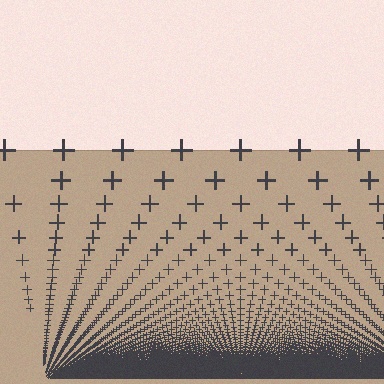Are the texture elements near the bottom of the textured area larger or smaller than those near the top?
Smaller. The gradient is inverted — elements near the bottom are smaller and denser.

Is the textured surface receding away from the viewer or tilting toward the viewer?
The surface appears to tilt toward the viewer. Texture elements get larger and sparser toward the top.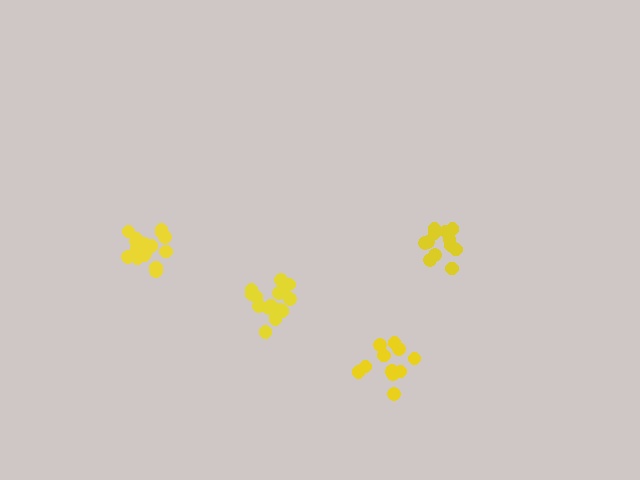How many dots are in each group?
Group 1: 15 dots, Group 2: 12 dots, Group 3: 18 dots, Group 4: 12 dots (57 total).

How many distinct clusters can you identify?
There are 4 distinct clusters.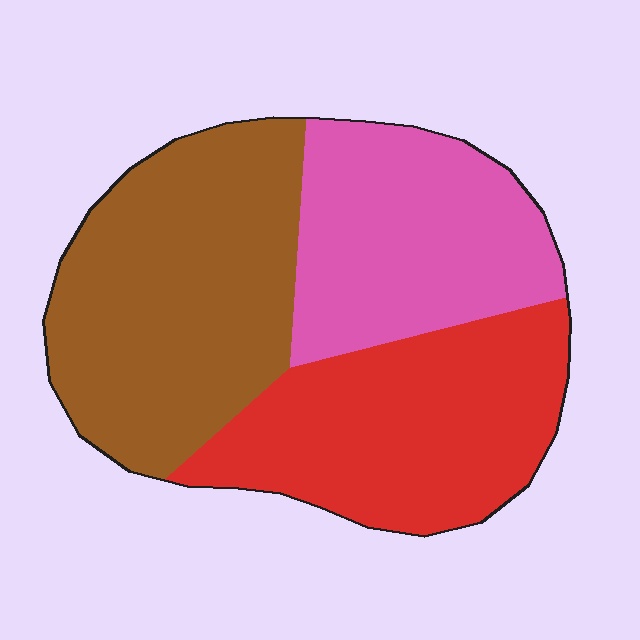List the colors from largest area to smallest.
From largest to smallest: brown, red, pink.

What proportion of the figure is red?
Red takes up about one third (1/3) of the figure.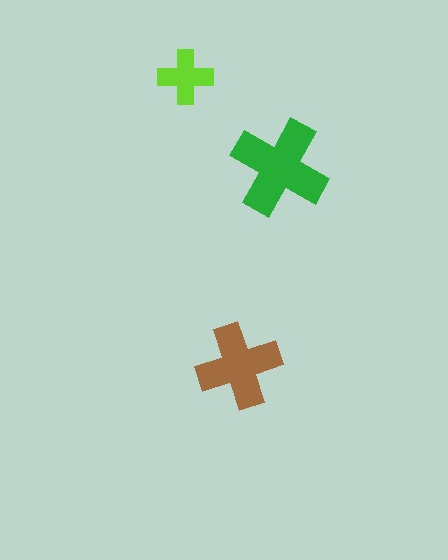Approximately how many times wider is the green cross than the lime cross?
About 2 times wider.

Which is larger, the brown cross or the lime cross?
The brown one.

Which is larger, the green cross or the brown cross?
The green one.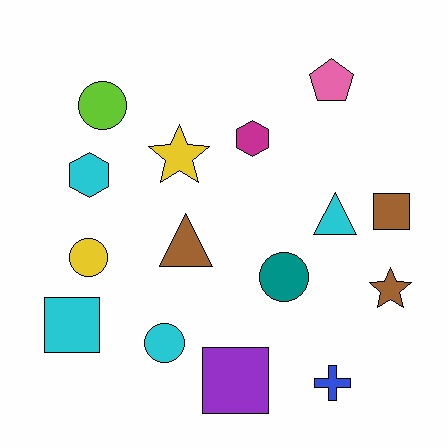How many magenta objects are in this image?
There is 1 magenta object.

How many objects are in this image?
There are 15 objects.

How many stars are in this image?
There are 2 stars.